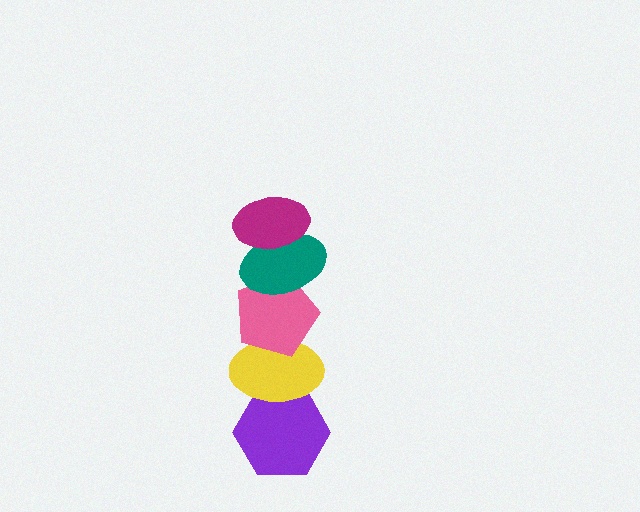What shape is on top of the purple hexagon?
The yellow ellipse is on top of the purple hexagon.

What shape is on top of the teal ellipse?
The magenta ellipse is on top of the teal ellipse.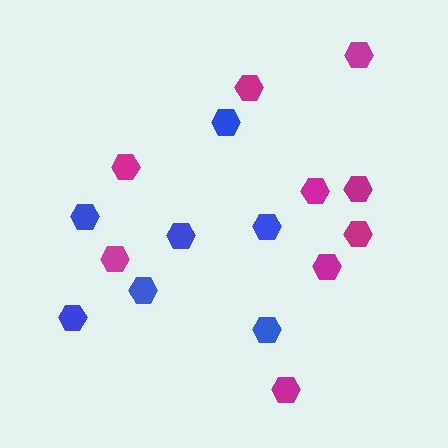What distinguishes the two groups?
There are 2 groups: one group of blue hexagons (7) and one group of magenta hexagons (9).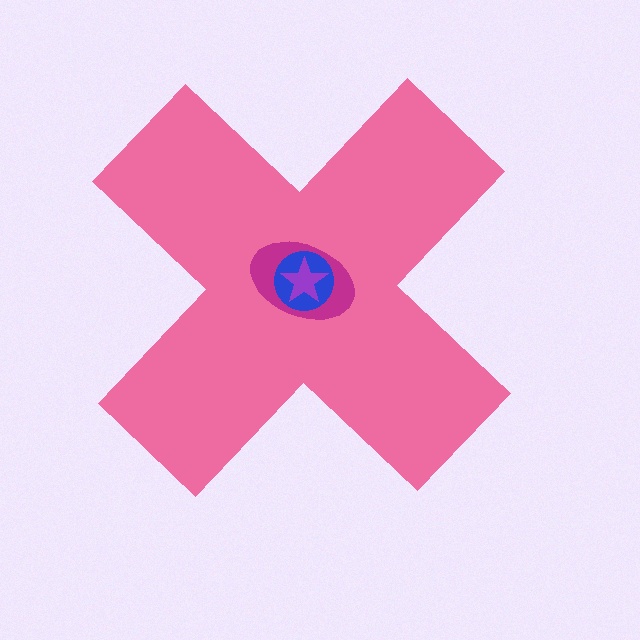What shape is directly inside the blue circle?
The purple star.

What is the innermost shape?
The purple star.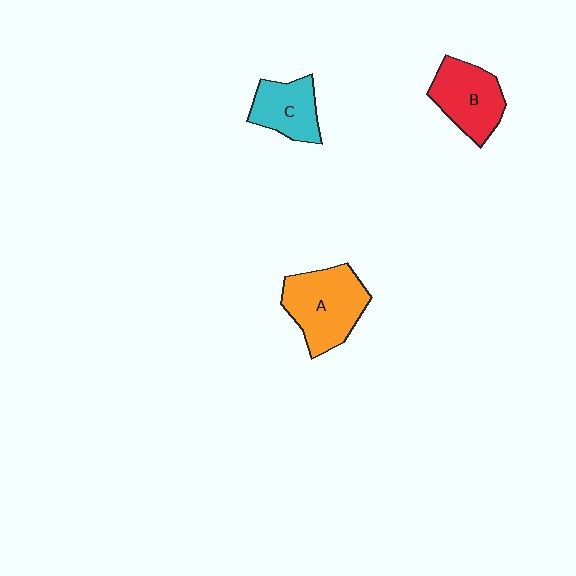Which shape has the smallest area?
Shape C (cyan).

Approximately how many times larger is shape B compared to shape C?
Approximately 1.2 times.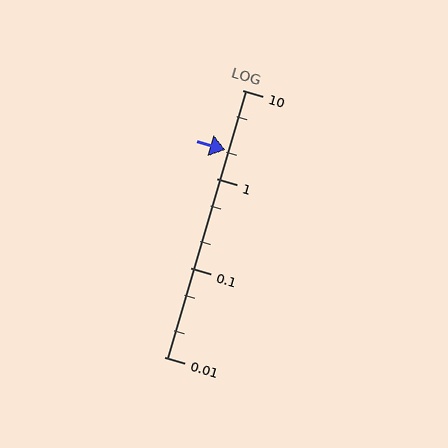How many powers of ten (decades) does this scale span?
The scale spans 3 decades, from 0.01 to 10.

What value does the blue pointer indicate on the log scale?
The pointer indicates approximately 2.1.